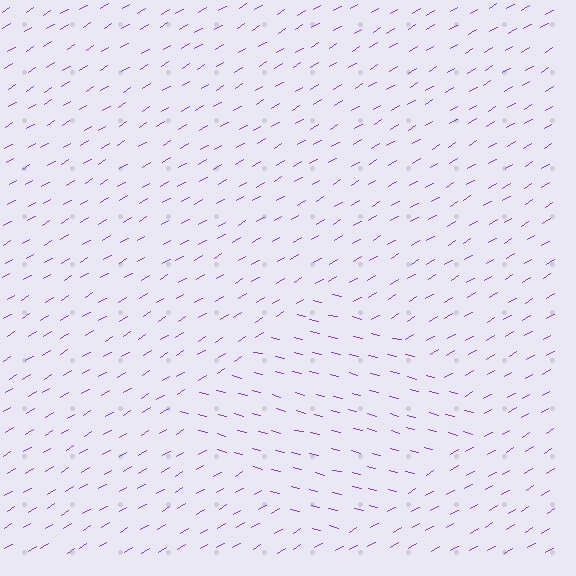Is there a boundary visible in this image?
Yes, there is a texture boundary formed by a change in line orientation.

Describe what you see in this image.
The image is filled with small purple line segments. A diamond region in the image has lines oriented differently from the surrounding lines, creating a visible texture boundary.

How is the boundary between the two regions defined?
The boundary is defined purely by a change in line orientation (approximately 45 degrees difference). All lines are the same color and thickness.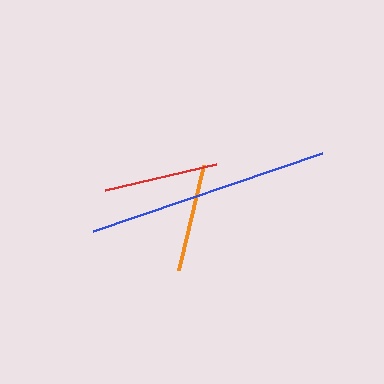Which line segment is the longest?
The blue line is the longest at approximately 242 pixels.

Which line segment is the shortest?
The orange line is the shortest at approximately 108 pixels.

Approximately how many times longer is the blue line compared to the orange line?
The blue line is approximately 2.2 times the length of the orange line.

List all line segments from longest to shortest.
From longest to shortest: blue, red, orange.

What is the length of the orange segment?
The orange segment is approximately 108 pixels long.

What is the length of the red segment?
The red segment is approximately 114 pixels long.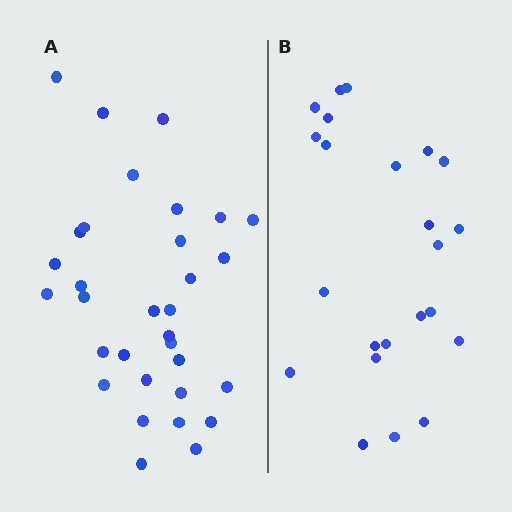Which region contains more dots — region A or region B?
Region A (the left region) has more dots.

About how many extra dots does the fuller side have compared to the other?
Region A has roughly 8 or so more dots than region B.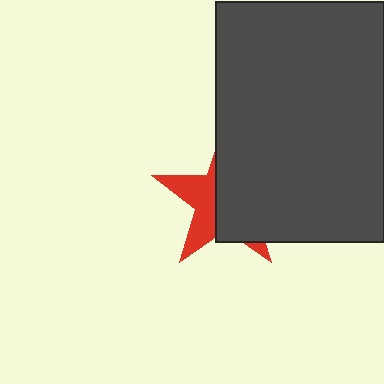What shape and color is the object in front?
The object in front is a dark gray rectangle.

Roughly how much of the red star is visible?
A small part of it is visible (roughly 40%).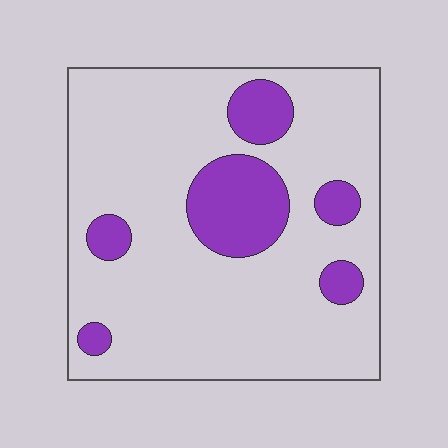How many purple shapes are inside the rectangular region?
6.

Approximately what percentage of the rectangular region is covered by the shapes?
Approximately 20%.